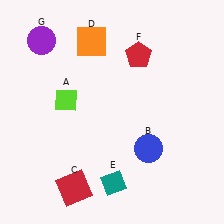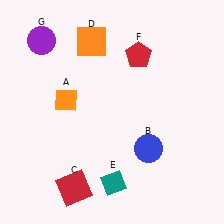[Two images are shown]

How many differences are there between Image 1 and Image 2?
There is 1 difference between the two images.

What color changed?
The diamond (A) changed from lime in Image 1 to orange in Image 2.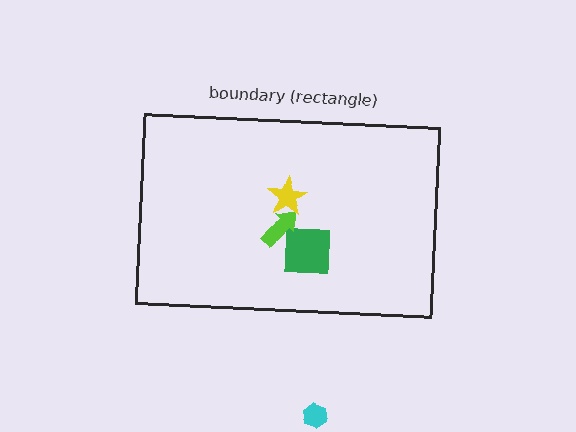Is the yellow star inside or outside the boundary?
Inside.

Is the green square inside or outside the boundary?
Inside.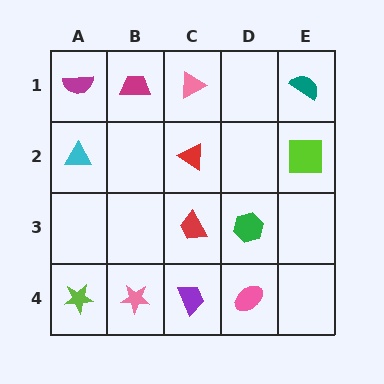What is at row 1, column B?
A magenta trapezoid.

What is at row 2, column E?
A lime square.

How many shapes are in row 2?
3 shapes.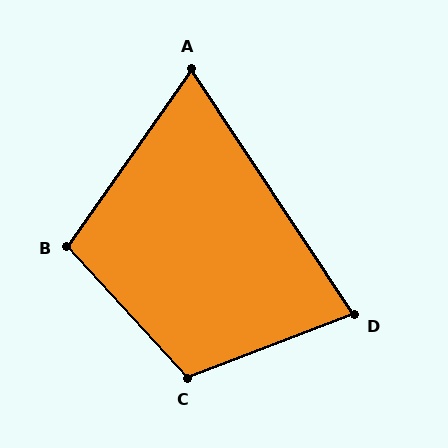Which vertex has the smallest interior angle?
A, at approximately 69 degrees.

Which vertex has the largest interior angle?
C, at approximately 111 degrees.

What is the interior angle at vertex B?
Approximately 102 degrees (obtuse).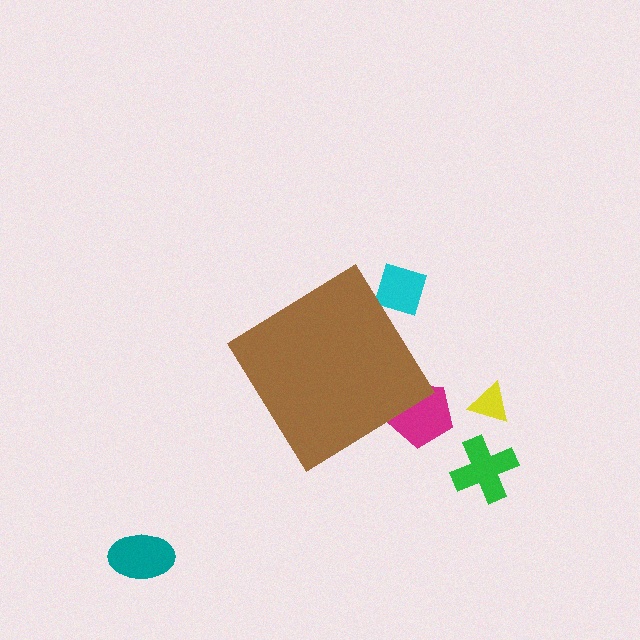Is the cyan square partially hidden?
Yes, the cyan square is partially hidden behind the brown diamond.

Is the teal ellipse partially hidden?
No, the teal ellipse is fully visible.